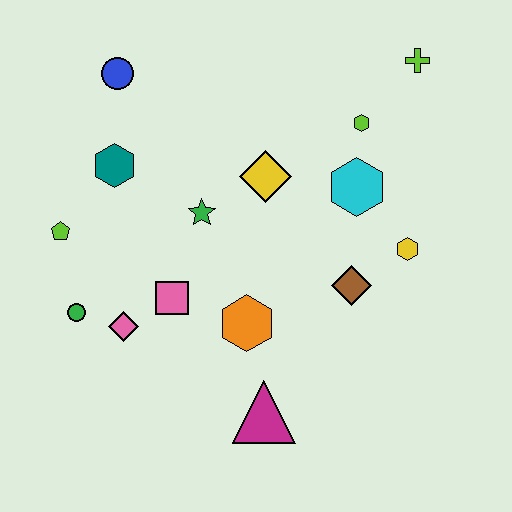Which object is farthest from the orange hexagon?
The lime cross is farthest from the orange hexagon.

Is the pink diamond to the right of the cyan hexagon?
No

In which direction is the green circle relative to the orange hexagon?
The green circle is to the left of the orange hexagon.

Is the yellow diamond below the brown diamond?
No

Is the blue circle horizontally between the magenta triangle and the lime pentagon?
Yes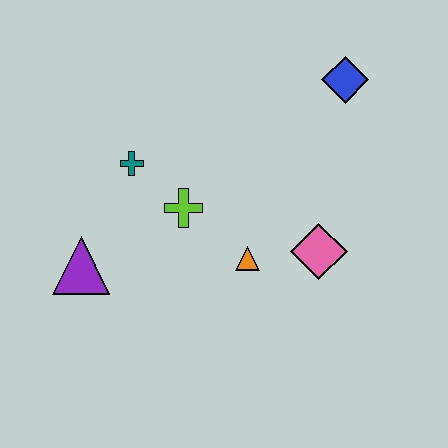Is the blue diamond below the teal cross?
No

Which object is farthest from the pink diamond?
The purple triangle is farthest from the pink diamond.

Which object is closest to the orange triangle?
The pink diamond is closest to the orange triangle.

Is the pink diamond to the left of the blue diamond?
Yes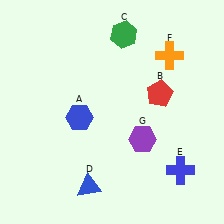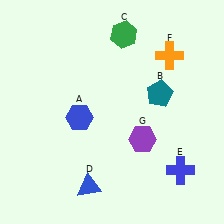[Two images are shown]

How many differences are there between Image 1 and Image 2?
There is 1 difference between the two images.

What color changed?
The pentagon (B) changed from red in Image 1 to teal in Image 2.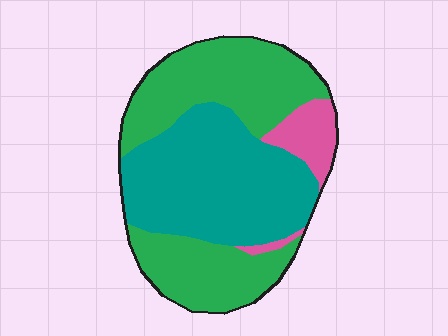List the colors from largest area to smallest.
From largest to smallest: green, teal, pink.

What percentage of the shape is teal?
Teal covers roughly 45% of the shape.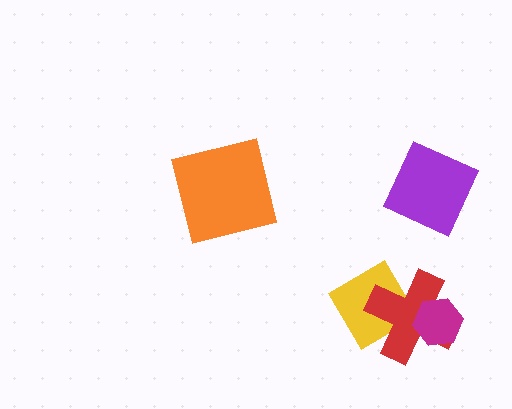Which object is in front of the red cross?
The magenta hexagon is in front of the red cross.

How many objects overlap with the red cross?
2 objects overlap with the red cross.